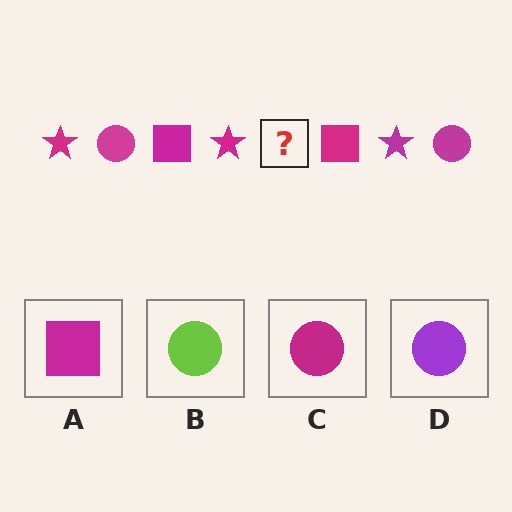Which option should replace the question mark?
Option C.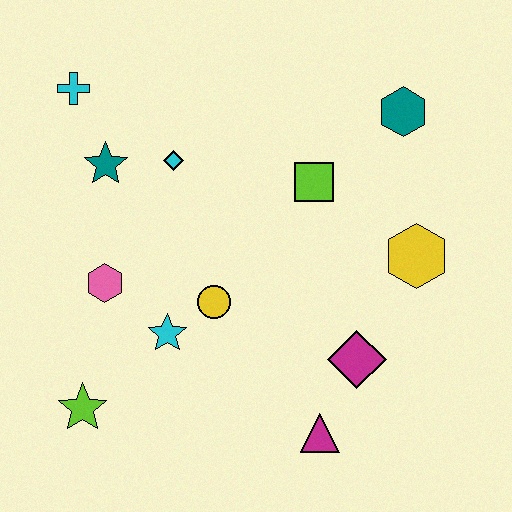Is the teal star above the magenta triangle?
Yes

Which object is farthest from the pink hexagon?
The teal hexagon is farthest from the pink hexagon.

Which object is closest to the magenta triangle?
The magenta diamond is closest to the magenta triangle.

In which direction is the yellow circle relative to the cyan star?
The yellow circle is to the right of the cyan star.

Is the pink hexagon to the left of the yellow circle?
Yes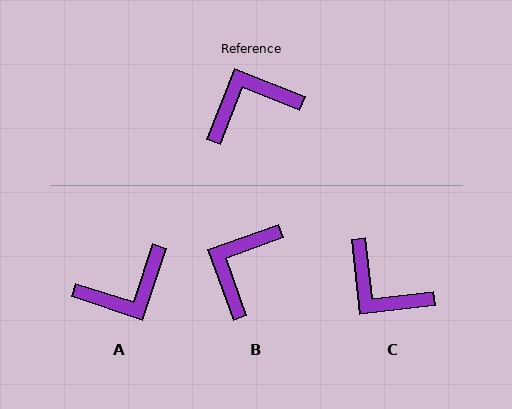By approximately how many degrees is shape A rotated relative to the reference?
Approximately 176 degrees clockwise.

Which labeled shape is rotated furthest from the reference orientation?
A, about 176 degrees away.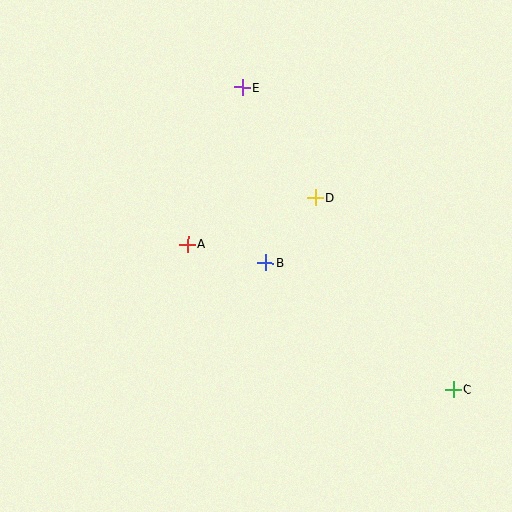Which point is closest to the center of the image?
Point B at (266, 262) is closest to the center.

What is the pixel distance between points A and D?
The distance between A and D is 136 pixels.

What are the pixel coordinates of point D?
Point D is at (315, 197).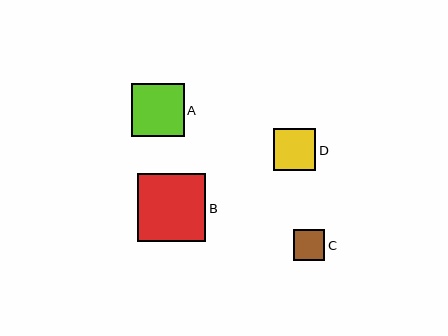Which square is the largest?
Square B is the largest with a size of approximately 68 pixels.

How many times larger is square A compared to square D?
Square A is approximately 1.3 times the size of square D.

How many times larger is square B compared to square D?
Square B is approximately 1.6 times the size of square D.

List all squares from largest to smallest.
From largest to smallest: B, A, D, C.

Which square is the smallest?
Square C is the smallest with a size of approximately 31 pixels.